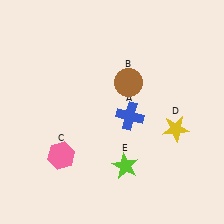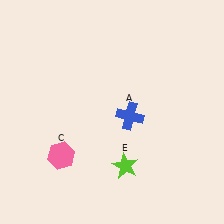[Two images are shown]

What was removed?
The yellow star (D), the brown circle (B) were removed in Image 2.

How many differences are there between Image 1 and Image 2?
There are 2 differences between the two images.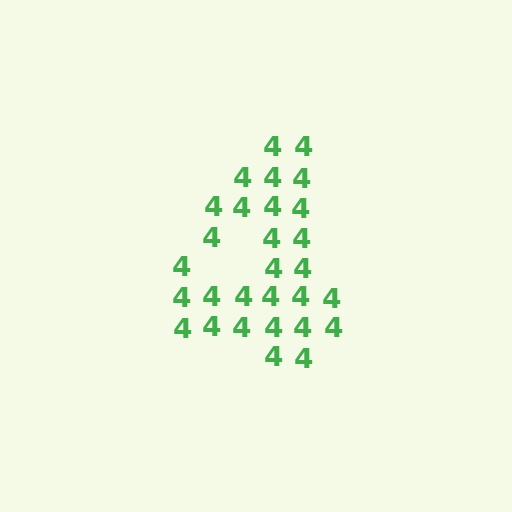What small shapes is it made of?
It is made of small digit 4's.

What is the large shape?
The large shape is the digit 4.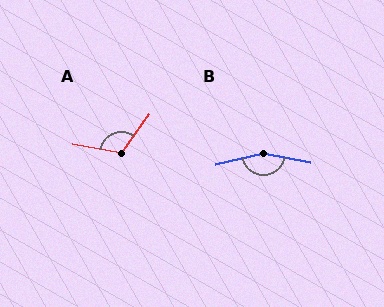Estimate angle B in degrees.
Approximately 156 degrees.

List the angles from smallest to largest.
A (115°), B (156°).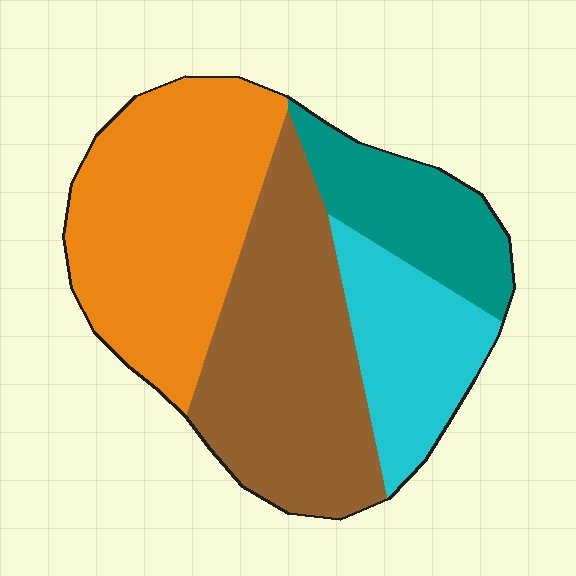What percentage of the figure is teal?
Teal covers around 15% of the figure.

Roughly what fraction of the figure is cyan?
Cyan covers 17% of the figure.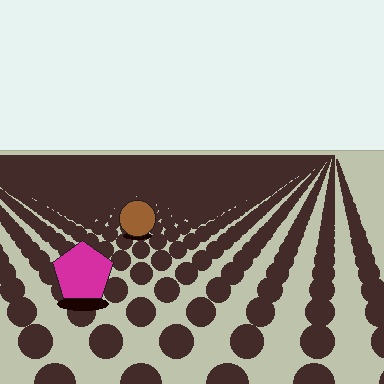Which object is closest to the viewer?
The magenta pentagon is closest. The texture marks near it are larger and more spread out.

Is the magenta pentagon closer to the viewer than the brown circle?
Yes. The magenta pentagon is closer — you can tell from the texture gradient: the ground texture is coarser near it.